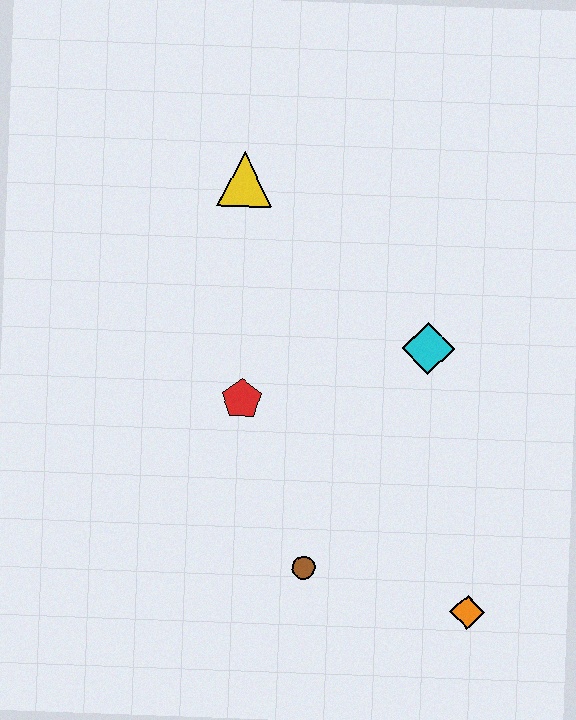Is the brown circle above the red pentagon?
No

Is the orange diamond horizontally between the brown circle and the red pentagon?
No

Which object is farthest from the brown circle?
The yellow triangle is farthest from the brown circle.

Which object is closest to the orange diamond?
The brown circle is closest to the orange diamond.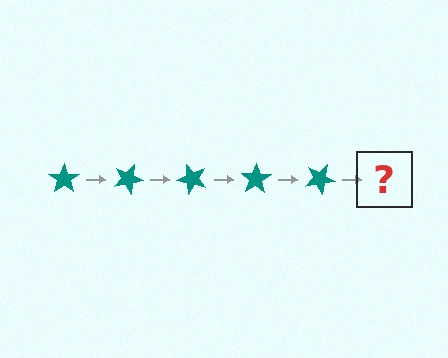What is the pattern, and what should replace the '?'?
The pattern is that the star rotates 25 degrees each step. The '?' should be a teal star rotated 125 degrees.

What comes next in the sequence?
The next element should be a teal star rotated 125 degrees.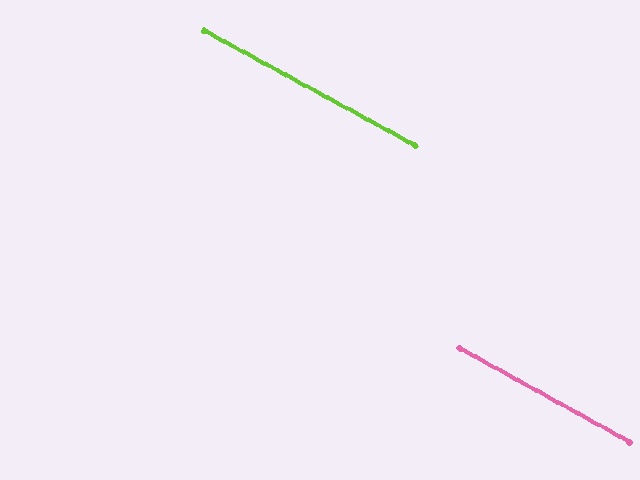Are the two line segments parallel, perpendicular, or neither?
Parallel — their directions differ by only 0.6°.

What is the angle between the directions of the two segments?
Approximately 1 degree.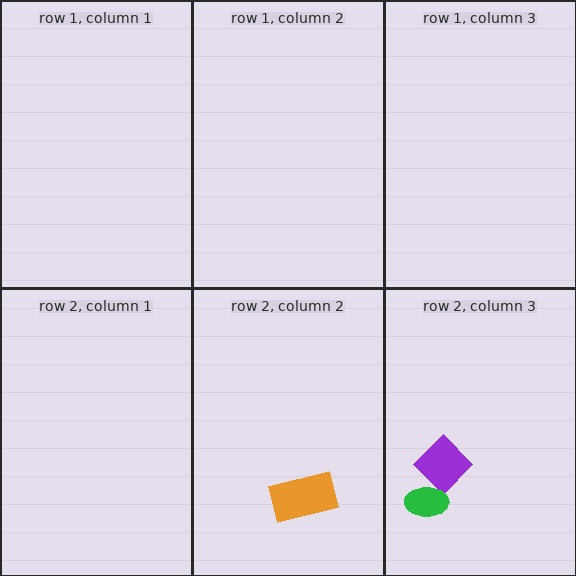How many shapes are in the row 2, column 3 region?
2.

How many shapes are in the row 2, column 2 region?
1.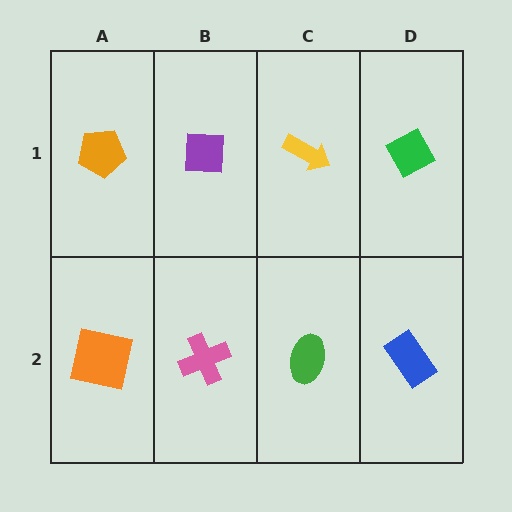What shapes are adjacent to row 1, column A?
An orange square (row 2, column A), a purple square (row 1, column B).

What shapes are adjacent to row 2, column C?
A yellow arrow (row 1, column C), a pink cross (row 2, column B), a blue rectangle (row 2, column D).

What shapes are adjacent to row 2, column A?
An orange pentagon (row 1, column A), a pink cross (row 2, column B).